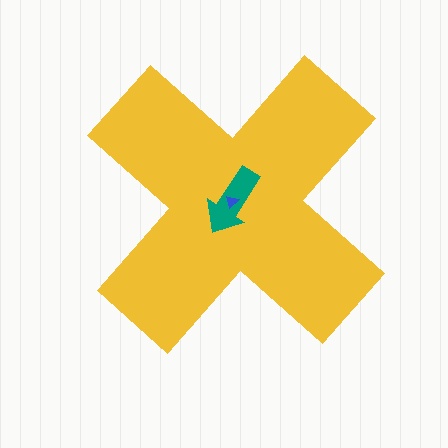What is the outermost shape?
The yellow cross.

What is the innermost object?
The blue triangle.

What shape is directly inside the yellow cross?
The teal arrow.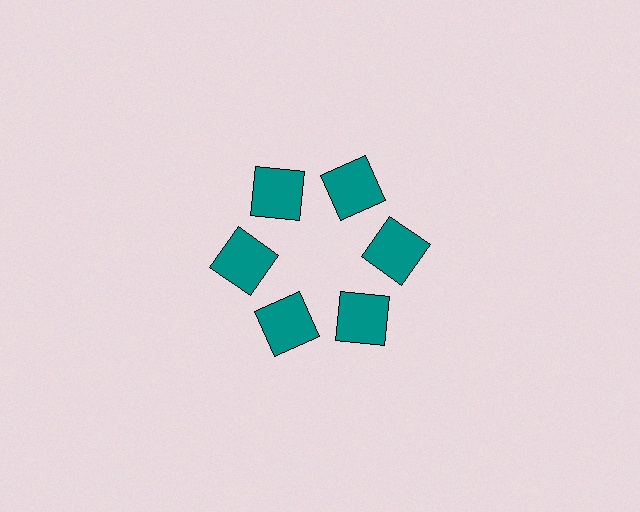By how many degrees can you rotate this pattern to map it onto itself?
The pattern maps onto itself every 60 degrees of rotation.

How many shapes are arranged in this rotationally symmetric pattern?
There are 6 shapes, arranged in 6 groups of 1.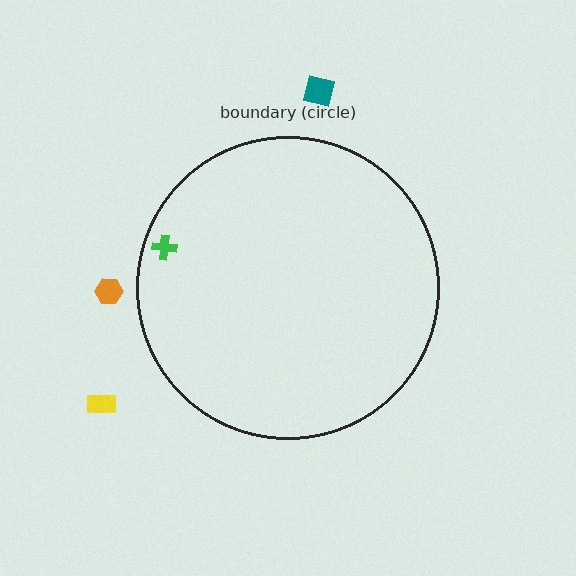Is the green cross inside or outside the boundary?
Inside.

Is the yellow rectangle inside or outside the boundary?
Outside.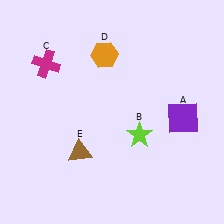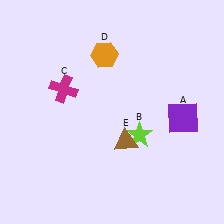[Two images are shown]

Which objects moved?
The objects that moved are: the magenta cross (C), the brown triangle (E).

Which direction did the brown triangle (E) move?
The brown triangle (E) moved right.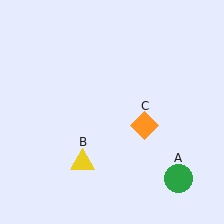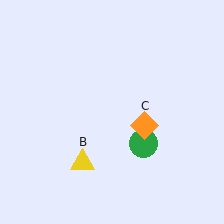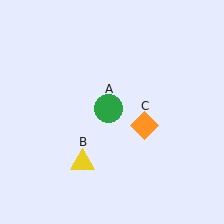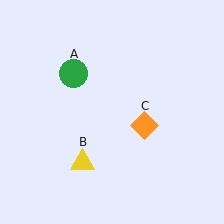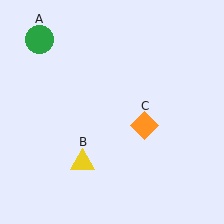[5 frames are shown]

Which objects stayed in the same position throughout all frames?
Yellow triangle (object B) and orange diamond (object C) remained stationary.